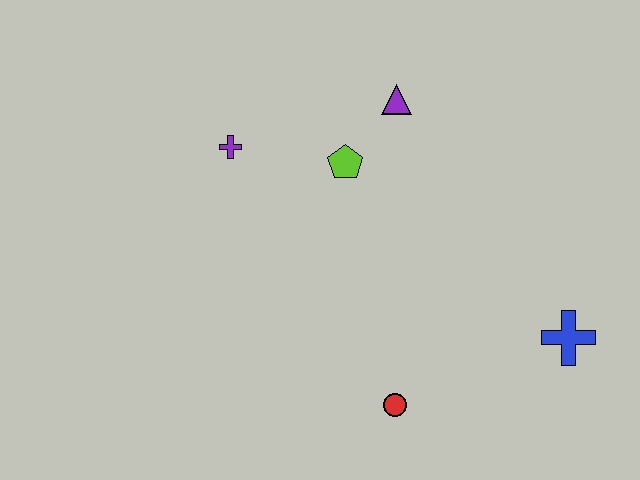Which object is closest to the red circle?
The blue cross is closest to the red circle.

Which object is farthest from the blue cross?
The purple cross is farthest from the blue cross.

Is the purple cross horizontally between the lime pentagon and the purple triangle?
No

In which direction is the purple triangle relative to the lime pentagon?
The purple triangle is above the lime pentagon.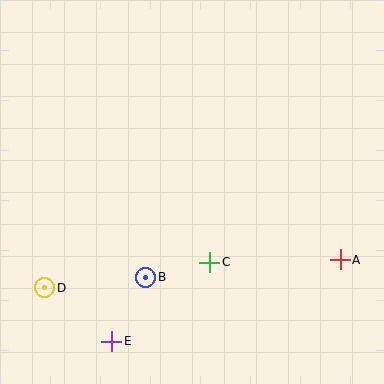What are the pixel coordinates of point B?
Point B is at (146, 277).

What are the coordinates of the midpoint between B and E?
The midpoint between B and E is at (129, 309).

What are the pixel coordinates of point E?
Point E is at (112, 341).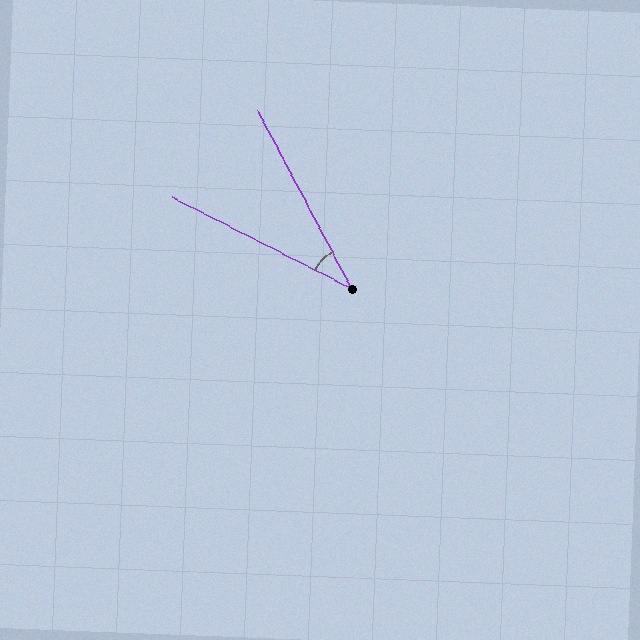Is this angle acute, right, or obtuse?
It is acute.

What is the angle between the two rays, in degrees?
Approximately 35 degrees.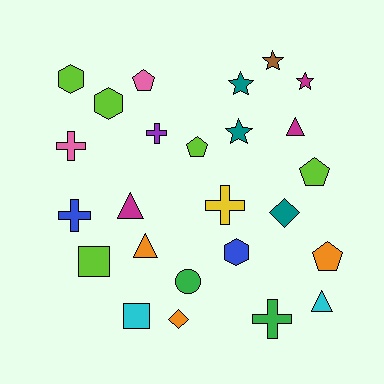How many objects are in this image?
There are 25 objects.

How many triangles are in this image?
There are 4 triangles.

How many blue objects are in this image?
There are 2 blue objects.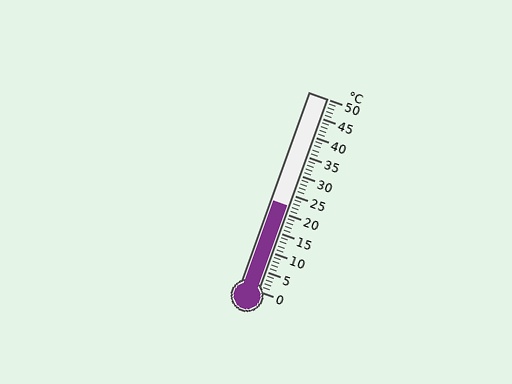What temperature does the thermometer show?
The thermometer shows approximately 22°C.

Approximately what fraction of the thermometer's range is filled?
The thermometer is filled to approximately 45% of its range.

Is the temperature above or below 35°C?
The temperature is below 35°C.